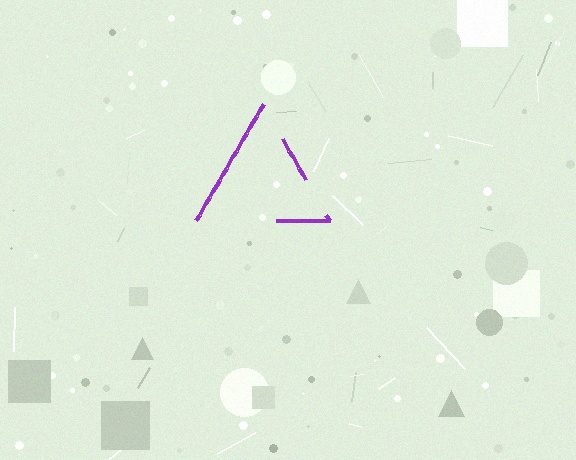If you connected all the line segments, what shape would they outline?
They would outline a triangle.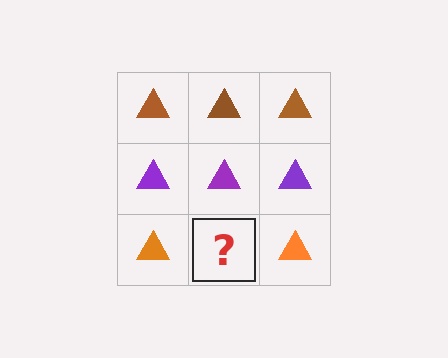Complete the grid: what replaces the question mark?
The question mark should be replaced with an orange triangle.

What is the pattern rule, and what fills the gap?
The rule is that each row has a consistent color. The gap should be filled with an orange triangle.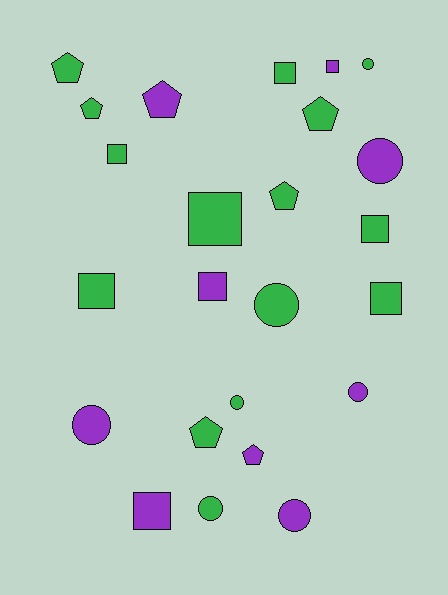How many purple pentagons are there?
There are 2 purple pentagons.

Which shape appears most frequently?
Square, with 9 objects.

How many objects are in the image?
There are 24 objects.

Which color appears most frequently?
Green, with 15 objects.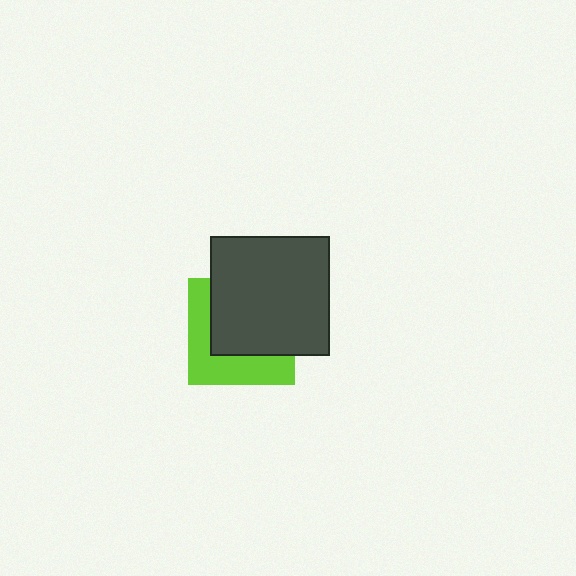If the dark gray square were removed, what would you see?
You would see the complete lime square.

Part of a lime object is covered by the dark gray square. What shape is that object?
It is a square.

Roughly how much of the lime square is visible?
A small part of it is visible (roughly 42%).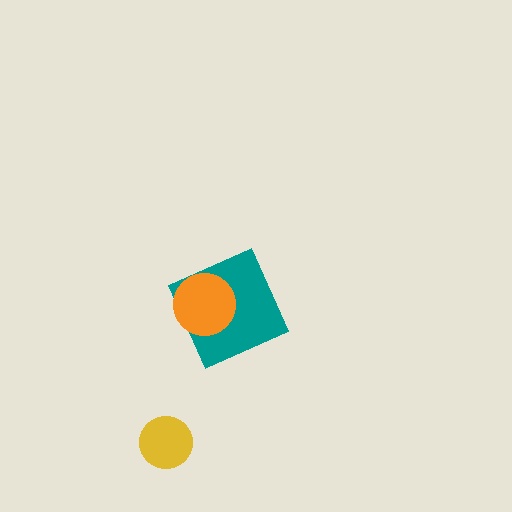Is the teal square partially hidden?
Yes, it is partially covered by another shape.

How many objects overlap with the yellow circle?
0 objects overlap with the yellow circle.